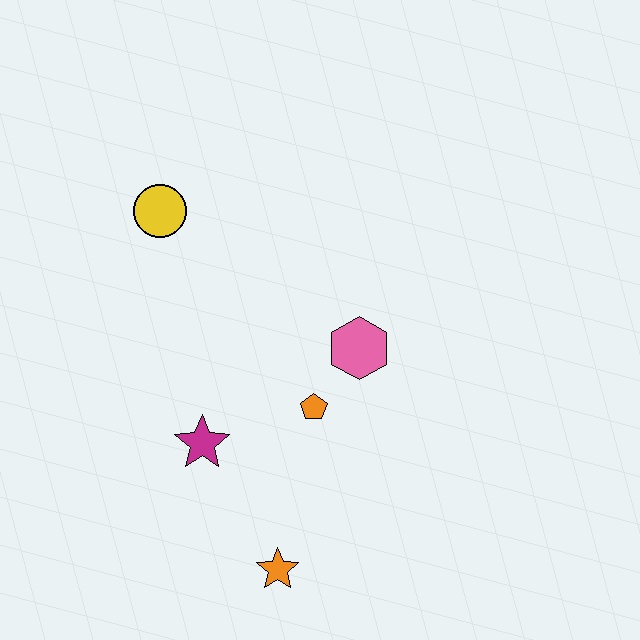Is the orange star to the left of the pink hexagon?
Yes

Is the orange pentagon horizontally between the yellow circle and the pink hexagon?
Yes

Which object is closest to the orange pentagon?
The pink hexagon is closest to the orange pentagon.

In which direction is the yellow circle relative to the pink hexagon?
The yellow circle is to the left of the pink hexagon.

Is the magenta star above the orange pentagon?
No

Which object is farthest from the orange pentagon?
The yellow circle is farthest from the orange pentagon.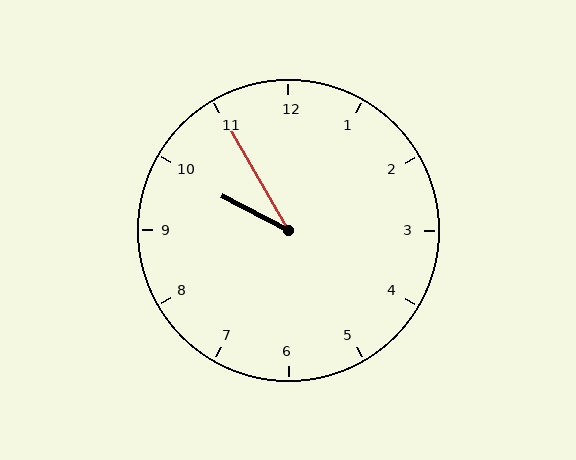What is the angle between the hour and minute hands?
Approximately 32 degrees.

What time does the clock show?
9:55.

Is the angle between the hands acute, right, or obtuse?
It is acute.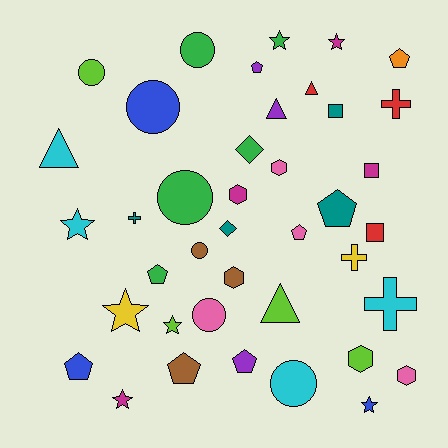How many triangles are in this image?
There are 4 triangles.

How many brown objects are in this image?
There are 3 brown objects.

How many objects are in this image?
There are 40 objects.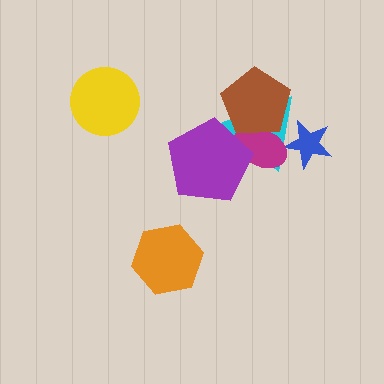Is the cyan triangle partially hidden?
Yes, it is partially covered by another shape.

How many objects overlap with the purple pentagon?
2 objects overlap with the purple pentagon.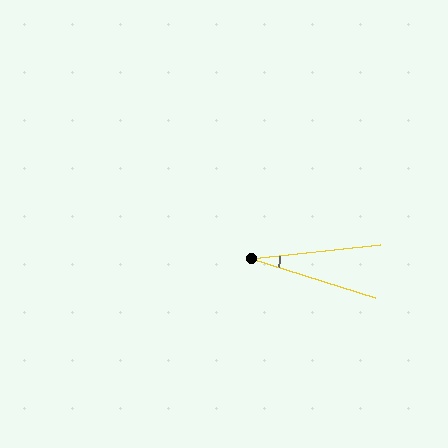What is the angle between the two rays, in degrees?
Approximately 24 degrees.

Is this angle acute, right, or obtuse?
It is acute.